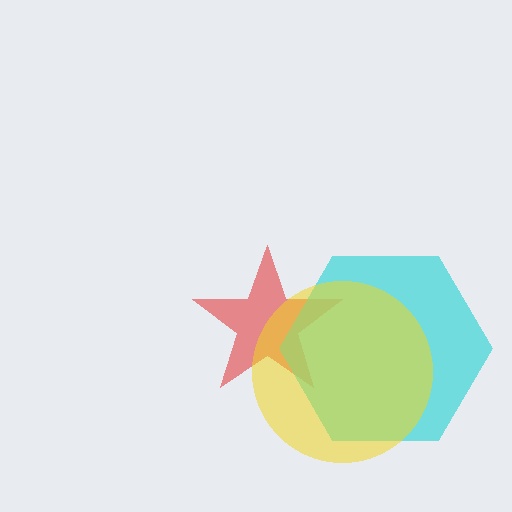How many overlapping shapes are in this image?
There are 3 overlapping shapes in the image.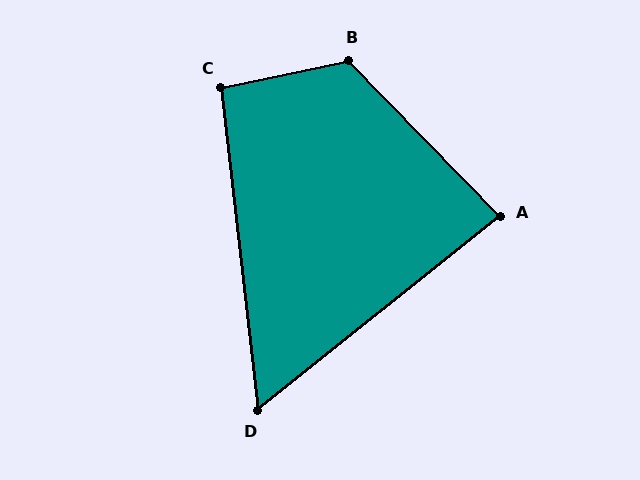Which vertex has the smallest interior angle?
D, at approximately 58 degrees.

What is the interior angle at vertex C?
Approximately 96 degrees (obtuse).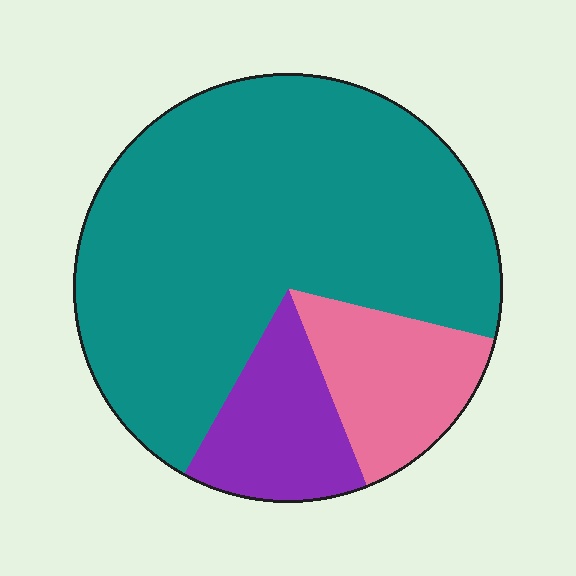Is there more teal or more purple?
Teal.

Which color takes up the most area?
Teal, at roughly 70%.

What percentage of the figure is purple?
Purple takes up less than a quarter of the figure.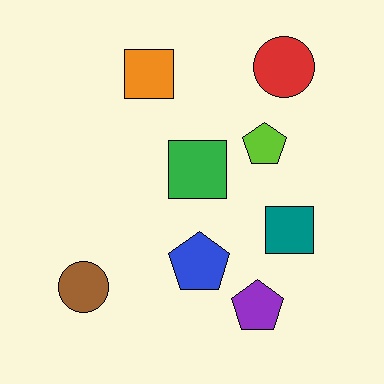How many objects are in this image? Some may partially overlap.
There are 8 objects.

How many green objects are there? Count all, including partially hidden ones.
There is 1 green object.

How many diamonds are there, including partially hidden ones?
There are no diamonds.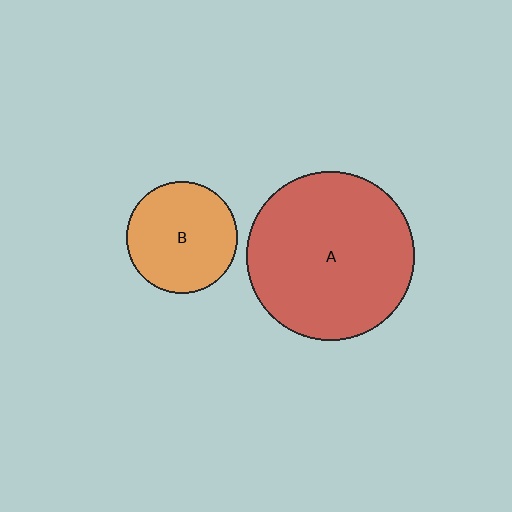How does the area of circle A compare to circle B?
Approximately 2.3 times.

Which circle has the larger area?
Circle A (red).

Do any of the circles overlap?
No, none of the circles overlap.